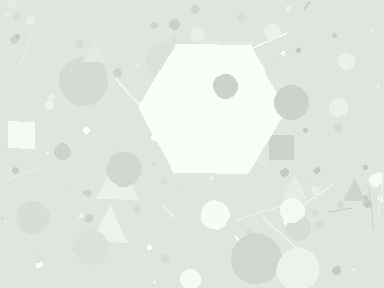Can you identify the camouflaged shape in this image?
The camouflaged shape is a hexagon.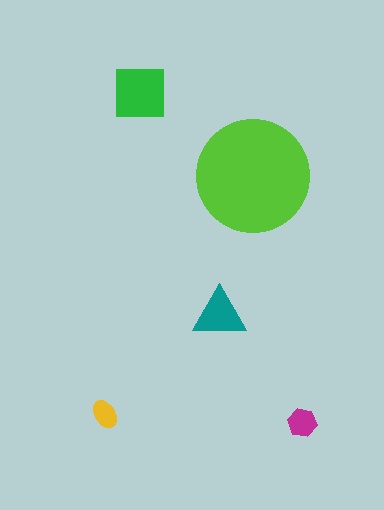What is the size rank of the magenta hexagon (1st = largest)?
4th.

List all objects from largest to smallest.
The lime circle, the green square, the teal triangle, the magenta hexagon, the yellow ellipse.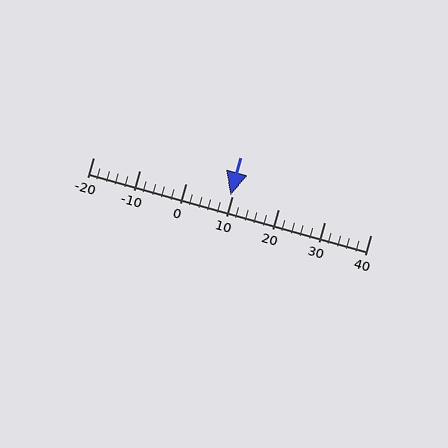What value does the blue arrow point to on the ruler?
The blue arrow points to approximately 10.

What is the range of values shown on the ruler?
The ruler shows values from -20 to 40.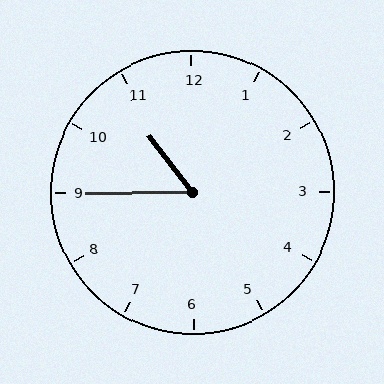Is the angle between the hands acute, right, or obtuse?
It is acute.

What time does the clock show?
10:45.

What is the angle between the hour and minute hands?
Approximately 52 degrees.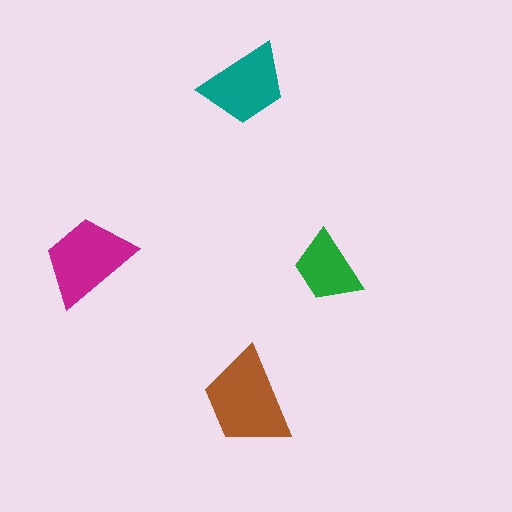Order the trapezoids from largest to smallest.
the brown one, the magenta one, the teal one, the green one.